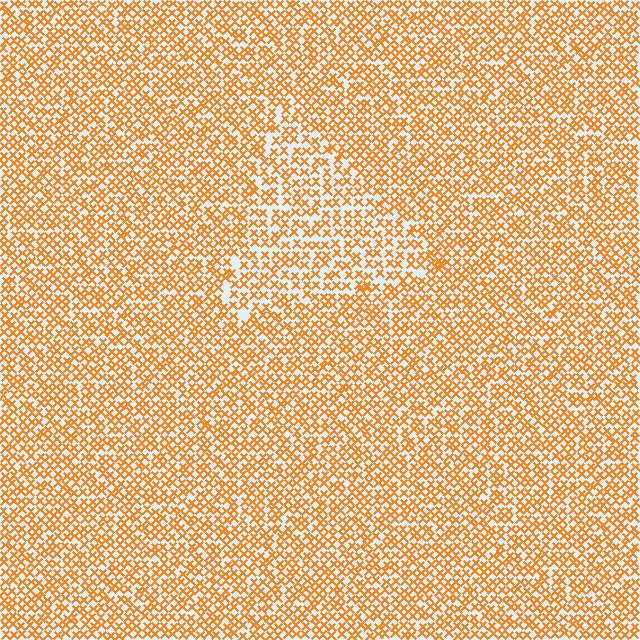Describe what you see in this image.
The image contains small orange elements arranged at two different densities. A triangle-shaped region is visible where the elements are less densely packed than the surrounding area.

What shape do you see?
I see a triangle.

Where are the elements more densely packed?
The elements are more densely packed outside the triangle boundary.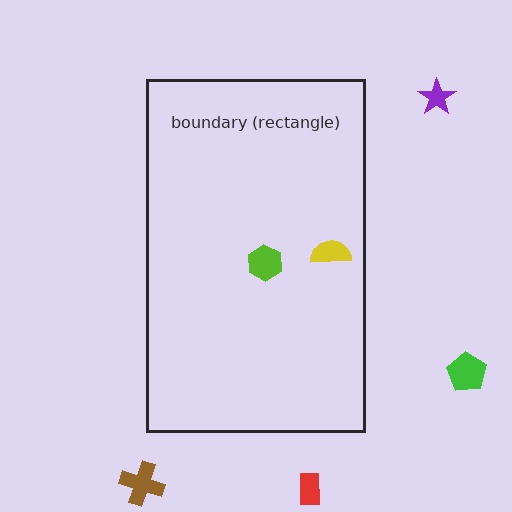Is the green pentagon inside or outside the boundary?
Outside.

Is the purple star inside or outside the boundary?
Outside.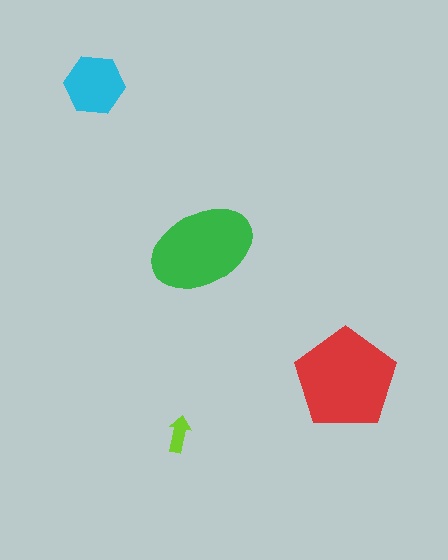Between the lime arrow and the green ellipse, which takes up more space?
The green ellipse.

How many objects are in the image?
There are 4 objects in the image.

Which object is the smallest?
The lime arrow.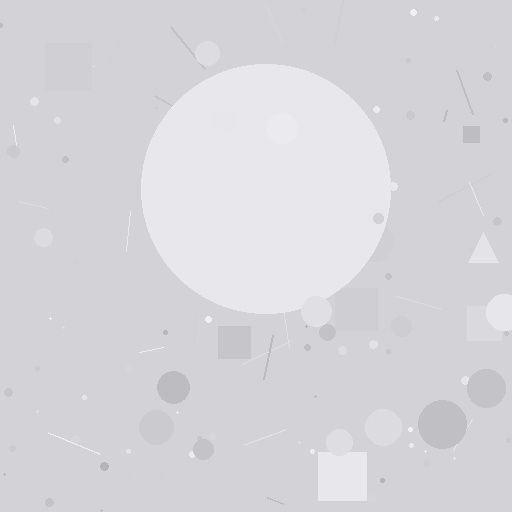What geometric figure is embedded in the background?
A circle is embedded in the background.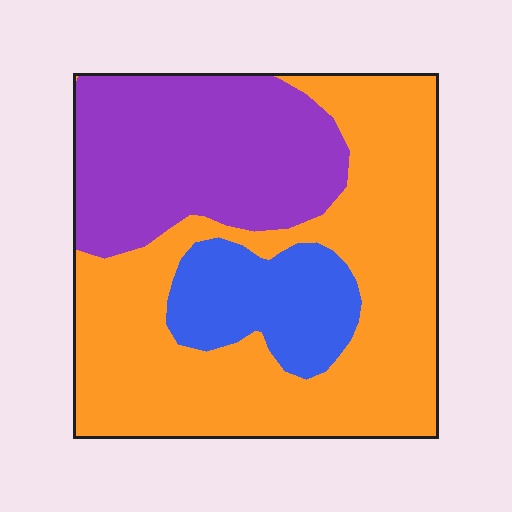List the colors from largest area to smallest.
From largest to smallest: orange, purple, blue.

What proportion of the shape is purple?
Purple takes up about one third (1/3) of the shape.